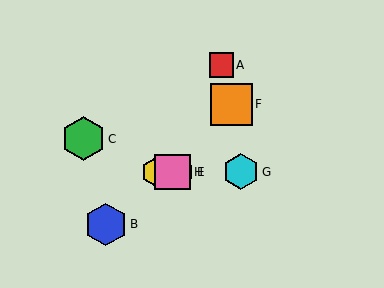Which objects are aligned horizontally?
Objects D, E, G, H are aligned horizontally.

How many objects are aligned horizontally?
4 objects (D, E, G, H) are aligned horizontally.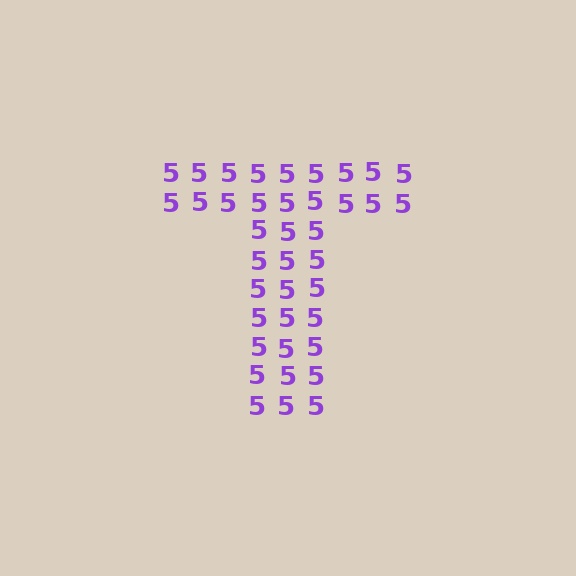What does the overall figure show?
The overall figure shows the letter T.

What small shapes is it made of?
It is made of small digit 5's.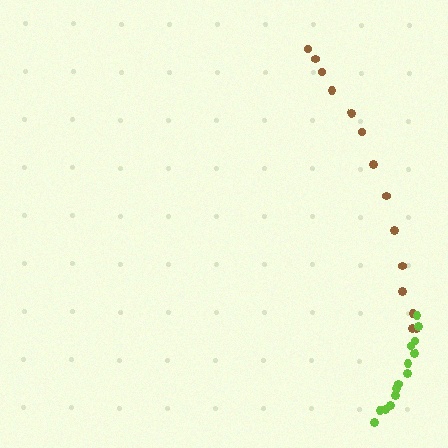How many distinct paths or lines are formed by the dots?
There are 2 distinct paths.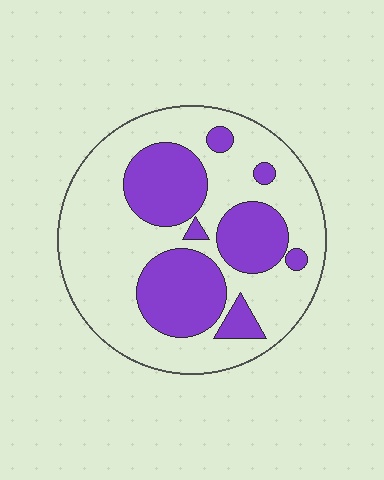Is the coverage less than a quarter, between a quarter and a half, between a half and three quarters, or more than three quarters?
Between a quarter and a half.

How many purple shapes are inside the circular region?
8.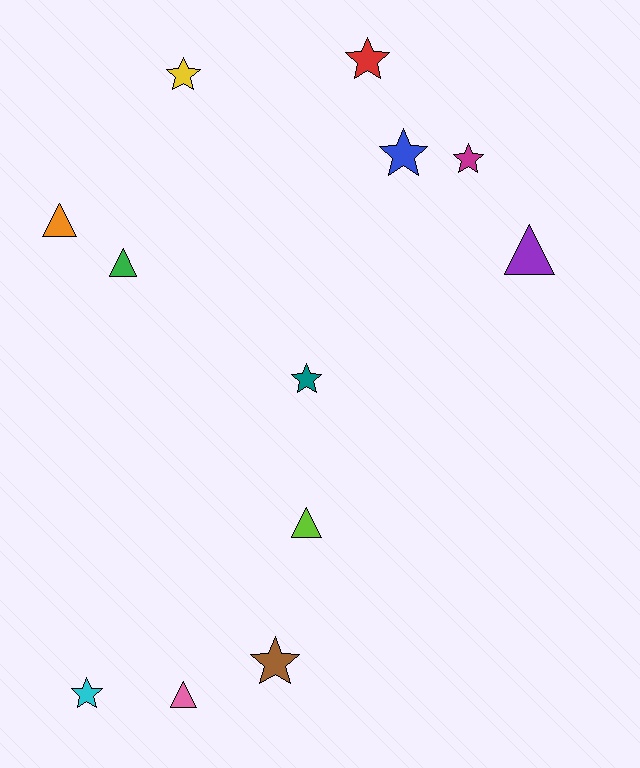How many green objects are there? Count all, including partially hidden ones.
There is 1 green object.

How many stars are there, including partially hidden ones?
There are 7 stars.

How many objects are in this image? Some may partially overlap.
There are 12 objects.